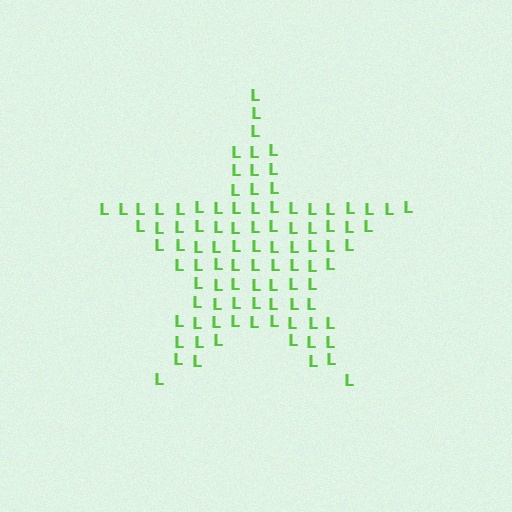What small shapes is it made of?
It is made of small letter L's.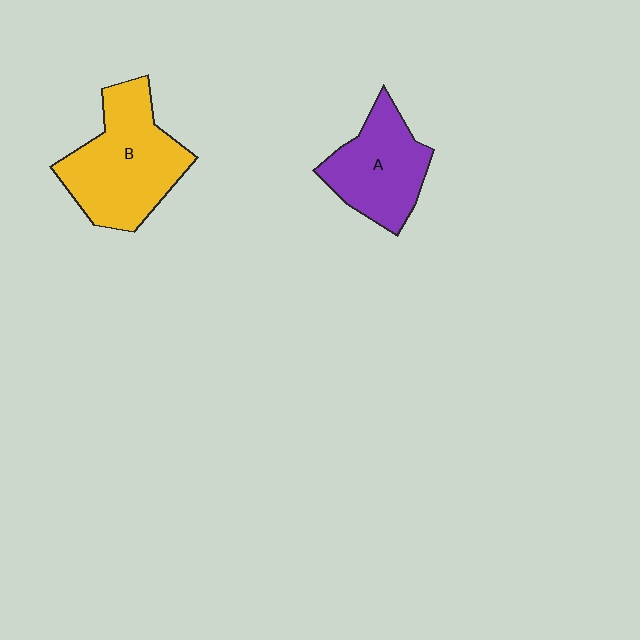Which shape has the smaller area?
Shape A (purple).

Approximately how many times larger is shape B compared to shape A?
Approximately 1.4 times.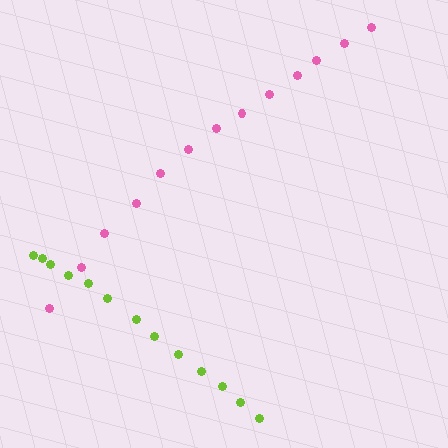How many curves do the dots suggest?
There are 2 distinct paths.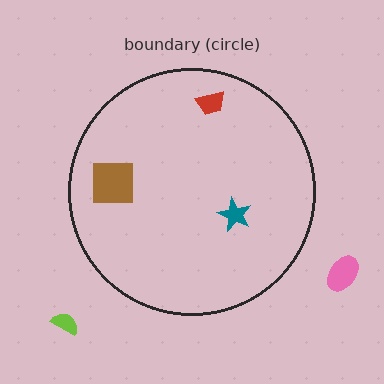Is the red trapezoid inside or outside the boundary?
Inside.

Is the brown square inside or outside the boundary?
Inside.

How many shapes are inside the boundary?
3 inside, 2 outside.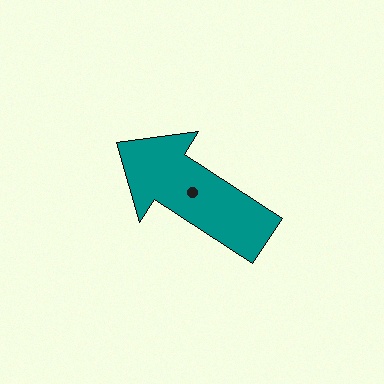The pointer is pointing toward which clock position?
Roughly 10 o'clock.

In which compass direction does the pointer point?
Northwest.